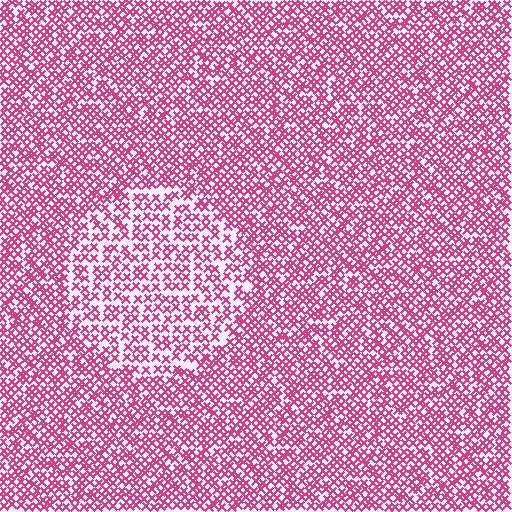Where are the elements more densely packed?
The elements are more densely packed outside the circle boundary.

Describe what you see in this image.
The image contains small magenta elements arranged at two different densities. A circle-shaped region is visible where the elements are less densely packed than the surrounding area.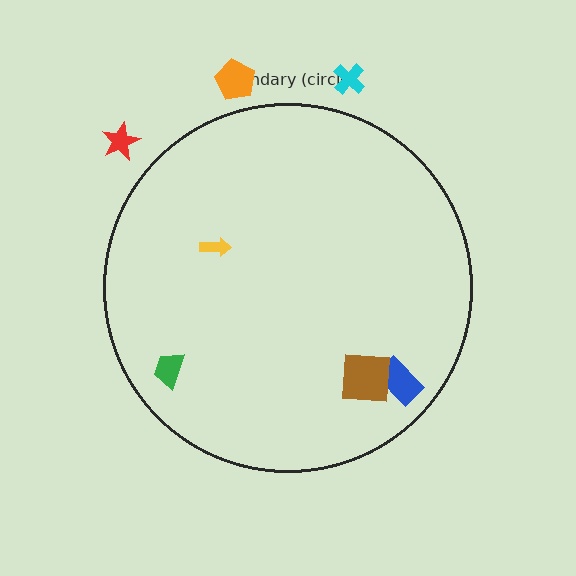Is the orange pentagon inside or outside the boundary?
Outside.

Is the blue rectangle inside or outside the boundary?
Inside.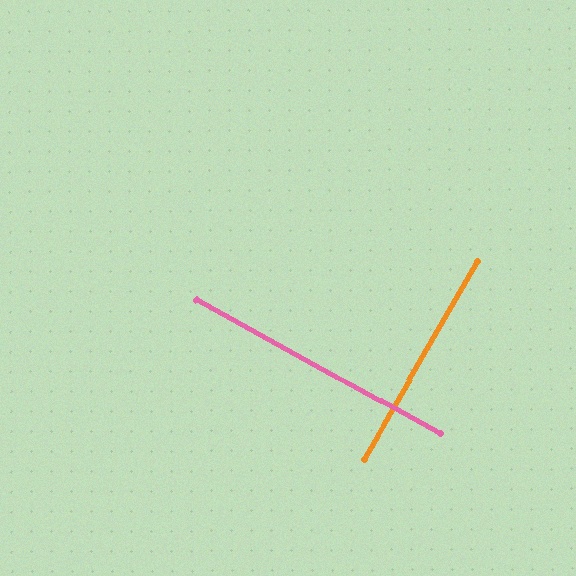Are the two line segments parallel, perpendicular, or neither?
Perpendicular — they meet at approximately 89°.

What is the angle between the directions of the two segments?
Approximately 89 degrees.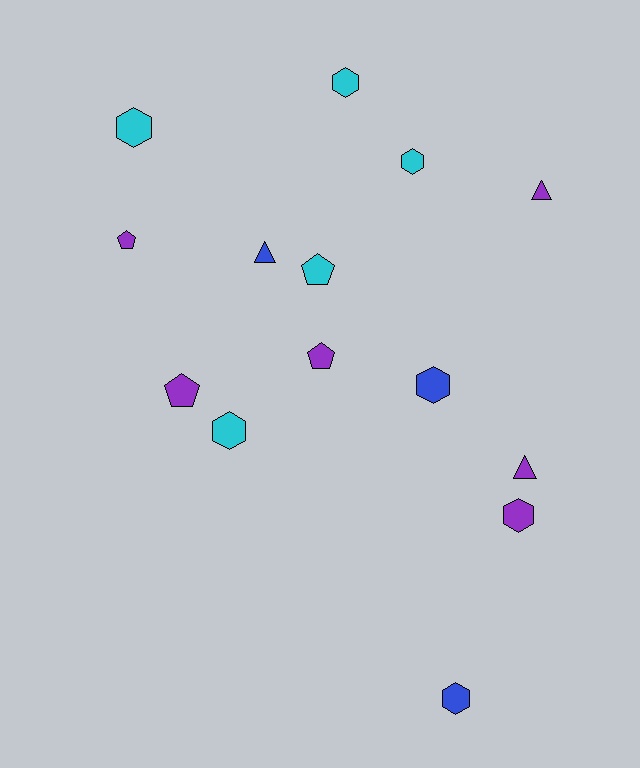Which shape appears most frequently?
Hexagon, with 7 objects.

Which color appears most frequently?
Purple, with 6 objects.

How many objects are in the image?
There are 14 objects.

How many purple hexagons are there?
There is 1 purple hexagon.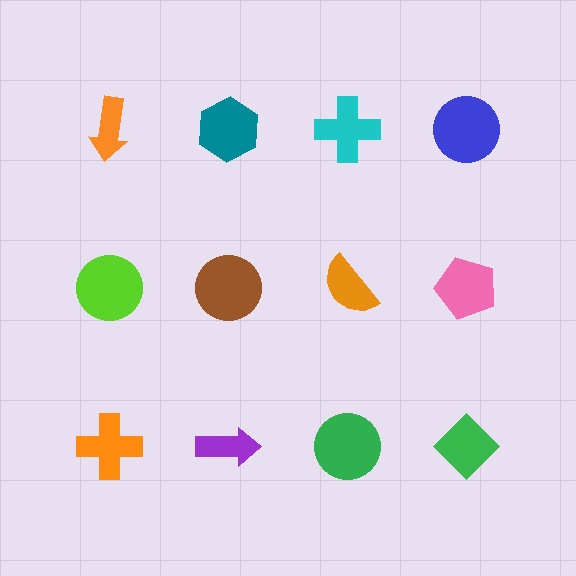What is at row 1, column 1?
An orange arrow.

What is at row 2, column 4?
A pink pentagon.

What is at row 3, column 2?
A purple arrow.